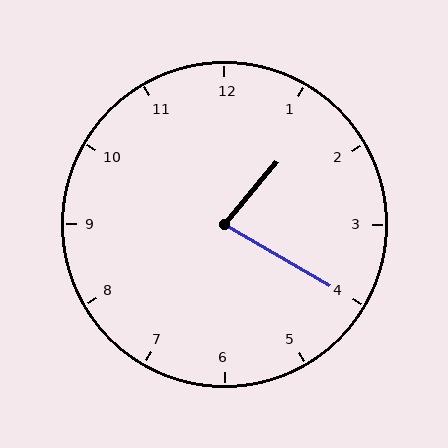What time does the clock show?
1:20.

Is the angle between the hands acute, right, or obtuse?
It is acute.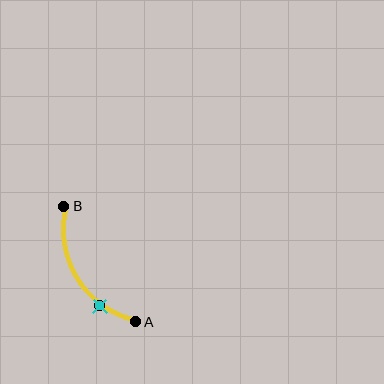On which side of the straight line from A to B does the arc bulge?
The arc bulges to the left of the straight line connecting A and B.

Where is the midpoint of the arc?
The arc midpoint is the point on the curve farthest from the straight line joining A and B. It sits to the left of that line.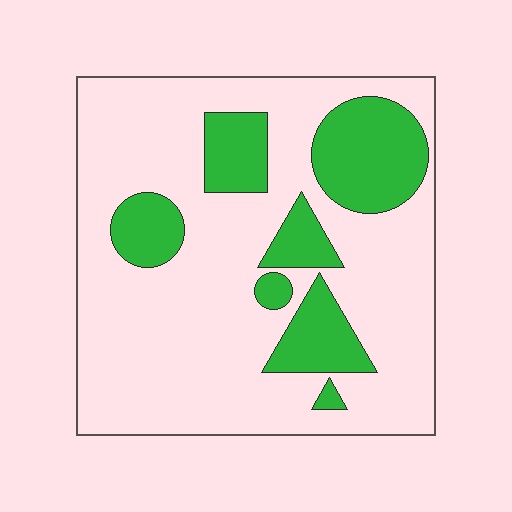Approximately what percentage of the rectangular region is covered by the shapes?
Approximately 25%.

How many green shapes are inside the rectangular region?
7.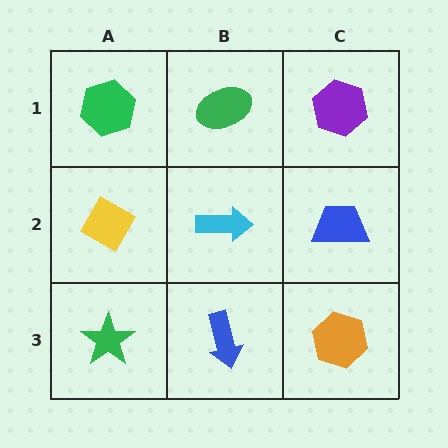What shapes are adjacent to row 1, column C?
A blue trapezoid (row 2, column C), a green ellipse (row 1, column B).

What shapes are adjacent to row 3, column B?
A cyan arrow (row 2, column B), a green star (row 3, column A), an orange hexagon (row 3, column C).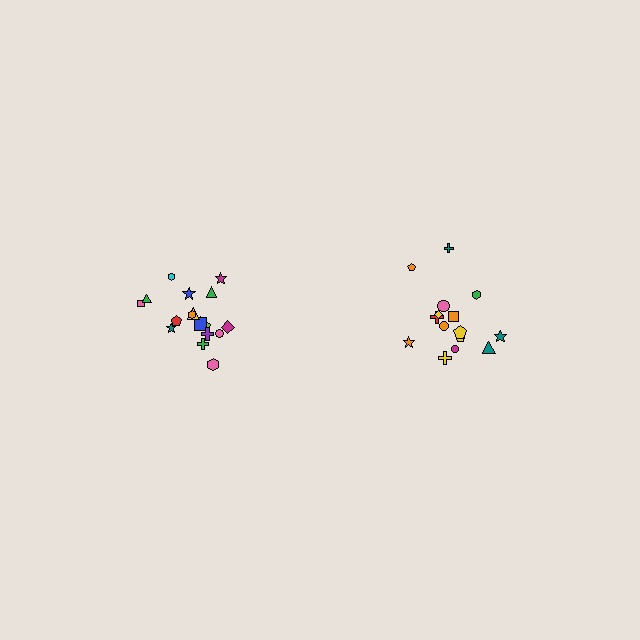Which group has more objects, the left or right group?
The left group.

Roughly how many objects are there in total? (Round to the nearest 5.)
Roughly 35 objects in total.